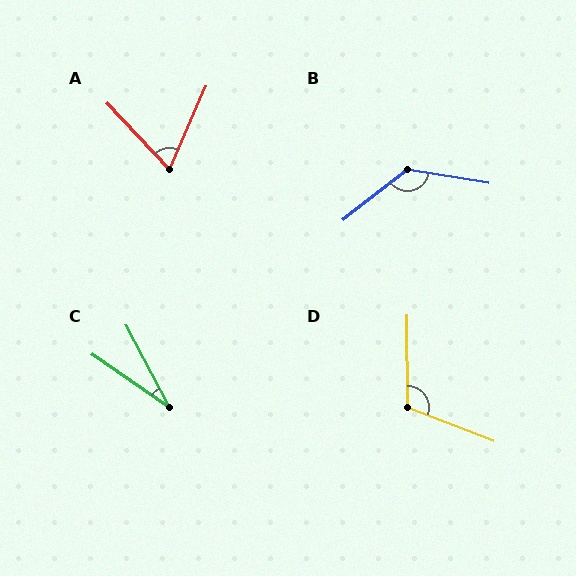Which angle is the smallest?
C, at approximately 28 degrees.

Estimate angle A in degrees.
Approximately 67 degrees.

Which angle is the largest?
B, at approximately 133 degrees.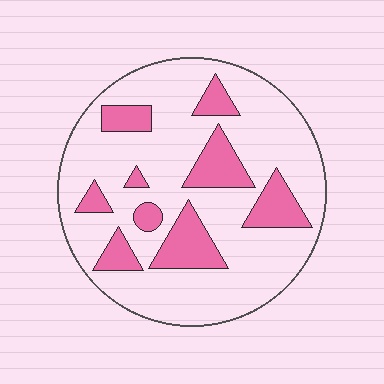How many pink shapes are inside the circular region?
9.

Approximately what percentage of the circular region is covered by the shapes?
Approximately 25%.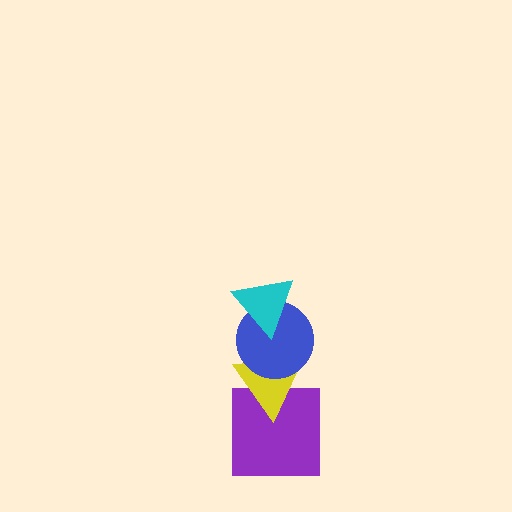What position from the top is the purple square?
The purple square is 4th from the top.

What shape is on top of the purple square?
The yellow triangle is on top of the purple square.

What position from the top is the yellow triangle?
The yellow triangle is 3rd from the top.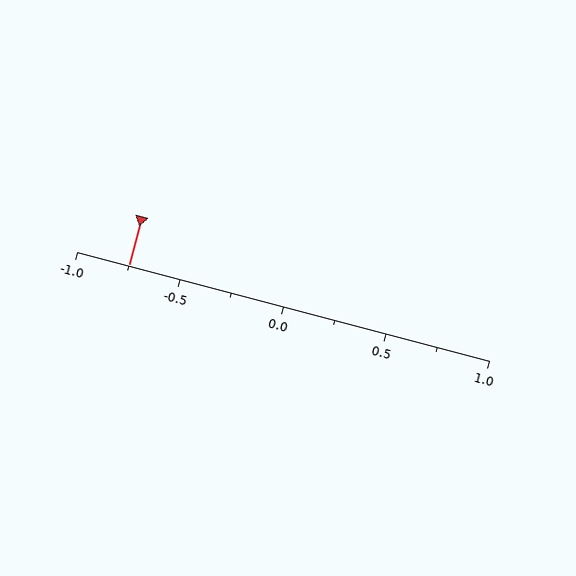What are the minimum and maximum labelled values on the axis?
The axis runs from -1.0 to 1.0.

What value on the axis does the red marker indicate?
The marker indicates approximately -0.75.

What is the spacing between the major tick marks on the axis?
The major ticks are spaced 0.5 apart.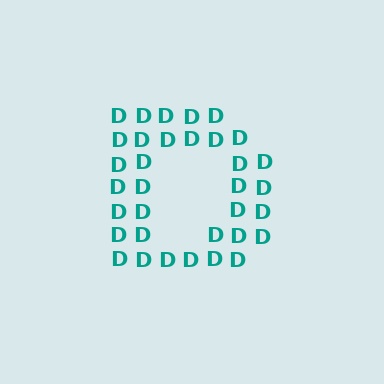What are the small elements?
The small elements are letter D's.